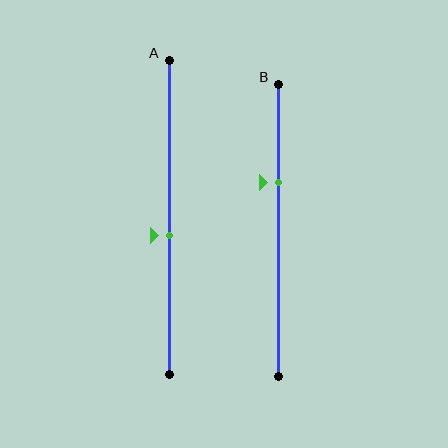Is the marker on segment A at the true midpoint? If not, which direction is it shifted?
No, the marker on segment A is shifted downward by about 6% of the segment length.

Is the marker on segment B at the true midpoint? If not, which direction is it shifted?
No, the marker on segment B is shifted upward by about 16% of the segment length.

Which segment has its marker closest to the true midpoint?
Segment A has its marker closest to the true midpoint.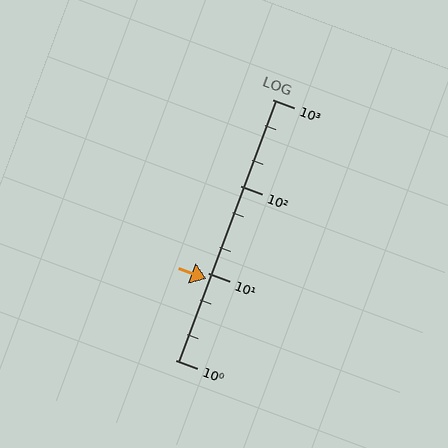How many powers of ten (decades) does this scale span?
The scale spans 3 decades, from 1 to 1000.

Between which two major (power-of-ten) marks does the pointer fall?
The pointer is between 1 and 10.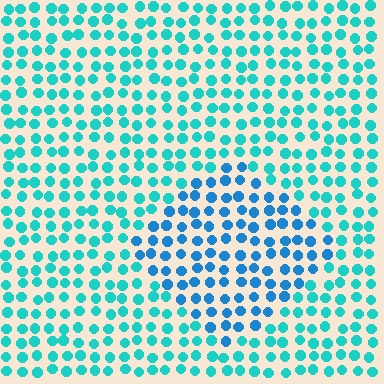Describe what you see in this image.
The image is filled with small cyan elements in a uniform arrangement. A diamond-shaped region is visible where the elements are tinted to a slightly different hue, forming a subtle color boundary.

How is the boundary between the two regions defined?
The boundary is defined purely by a slight shift in hue (about 29 degrees). Spacing, size, and orientation are identical on both sides.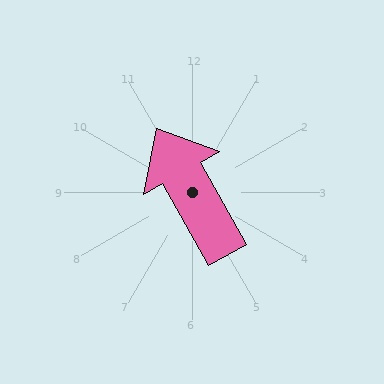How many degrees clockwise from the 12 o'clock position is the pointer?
Approximately 331 degrees.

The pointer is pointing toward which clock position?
Roughly 11 o'clock.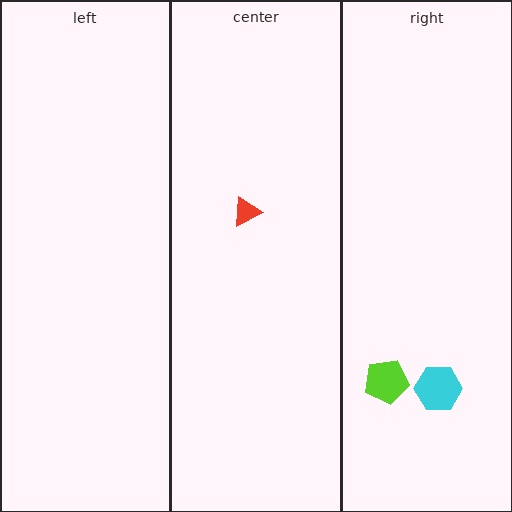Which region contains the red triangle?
The center region.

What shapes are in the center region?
The red triangle.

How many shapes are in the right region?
2.